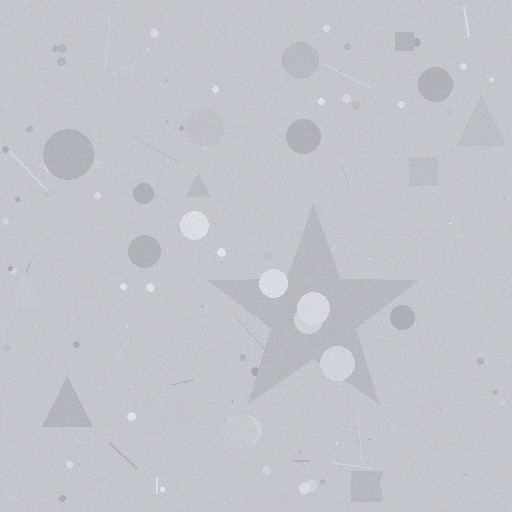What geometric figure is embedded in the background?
A star is embedded in the background.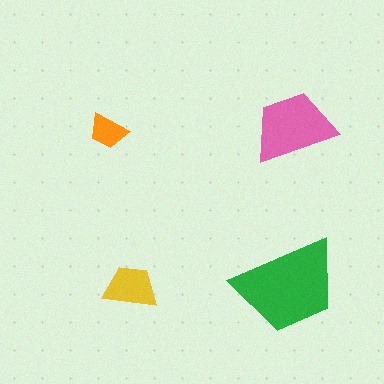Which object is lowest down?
The green trapezoid is bottommost.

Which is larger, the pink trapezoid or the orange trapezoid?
The pink one.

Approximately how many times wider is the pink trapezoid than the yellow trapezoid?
About 1.5 times wider.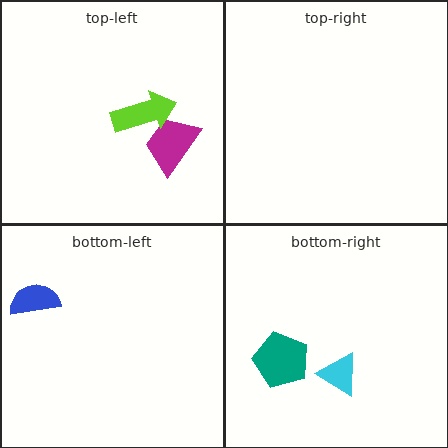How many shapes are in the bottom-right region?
2.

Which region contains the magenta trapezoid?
The top-left region.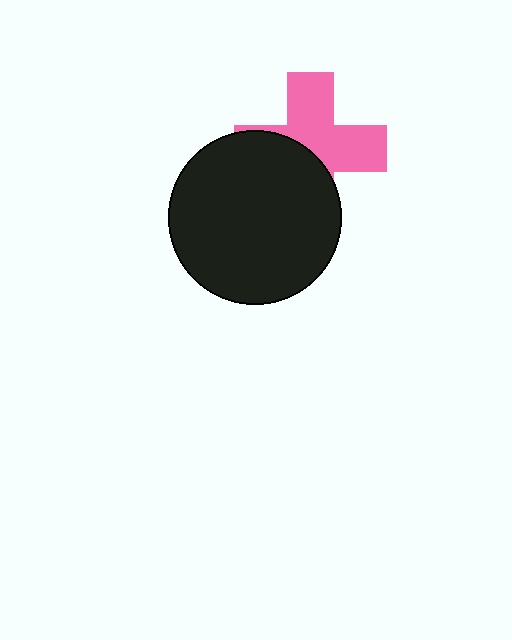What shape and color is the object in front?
The object in front is a black circle.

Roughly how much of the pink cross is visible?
About half of it is visible (roughly 54%).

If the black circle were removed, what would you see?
You would see the complete pink cross.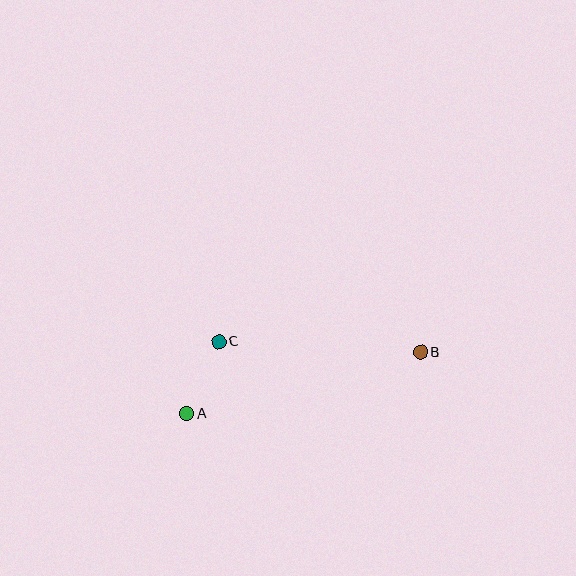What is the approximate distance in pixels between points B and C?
The distance between B and C is approximately 202 pixels.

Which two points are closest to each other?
Points A and C are closest to each other.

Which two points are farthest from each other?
Points A and B are farthest from each other.